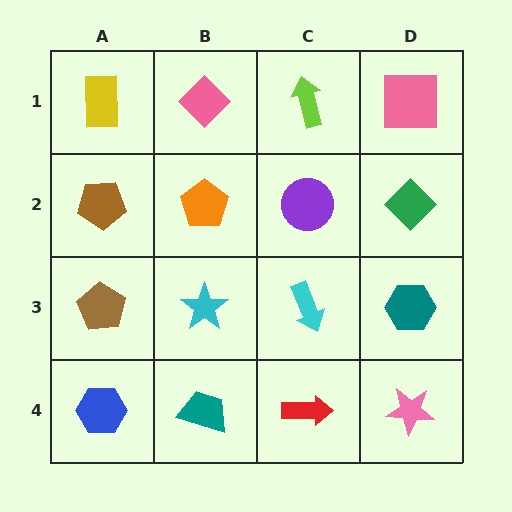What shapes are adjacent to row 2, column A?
A yellow rectangle (row 1, column A), a brown pentagon (row 3, column A), an orange pentagon (row 2, column B).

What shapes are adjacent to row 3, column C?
A purple circle (row 2, column C), a red arrow (row 4, column C), a cyan star (row 3, column B), a teal hexagon (row 3, column D).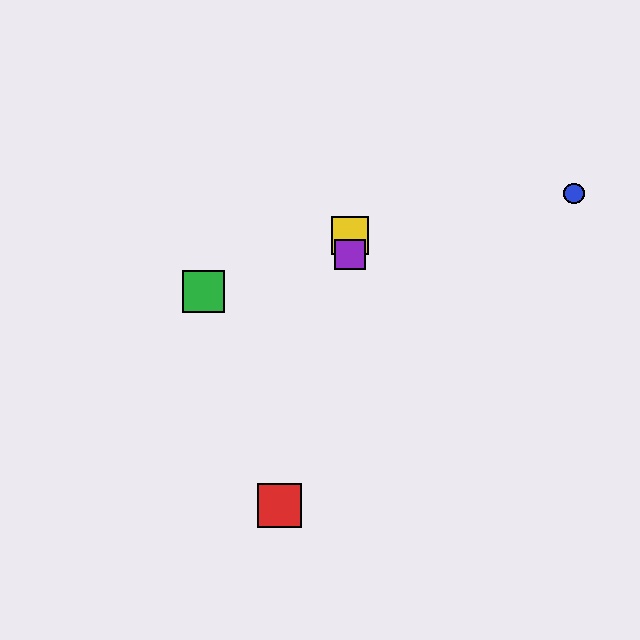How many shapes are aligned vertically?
2 shapes (the yellow square, the purple square) are aligned vertically.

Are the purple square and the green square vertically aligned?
No, the purple square is at x≈350 and the green square is at x≈203.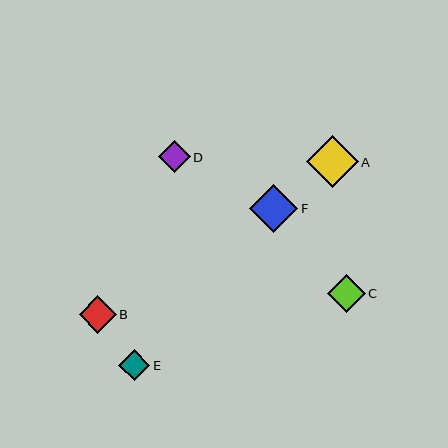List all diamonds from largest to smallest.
From largest to smallest: A, F, C, B, D, E.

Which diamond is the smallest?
Diamond E is the smallest with a size of approximately 31 pixels.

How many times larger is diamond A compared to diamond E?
Diamond A is approximately 1.7 times the size of diamond E.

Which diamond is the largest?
Diamond A is the largest with a size of approximately 52 pixels.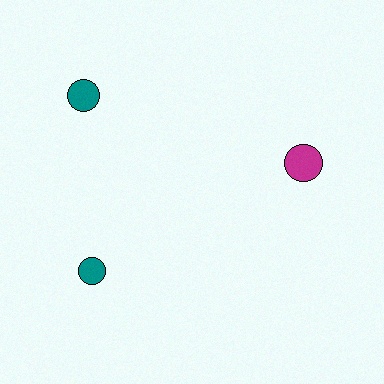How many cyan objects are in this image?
There are no cyan objects.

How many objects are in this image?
There are 3 objects.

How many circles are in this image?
There are 3 circles.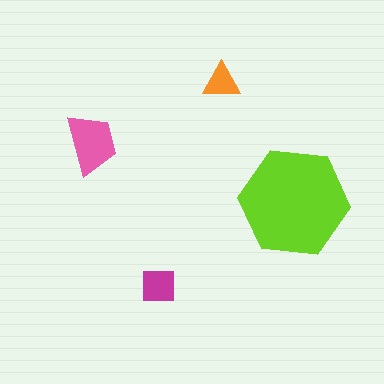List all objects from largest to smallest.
The lime hexagon, the pink trapezoid, the magenta square, the orange triangle.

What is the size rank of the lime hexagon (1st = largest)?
1st.